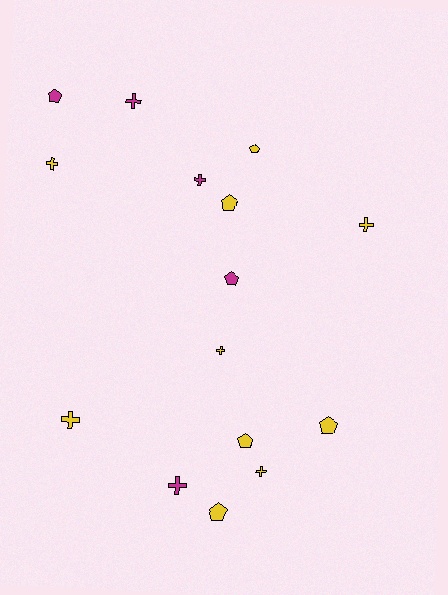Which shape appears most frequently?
Cross, with 8 objects.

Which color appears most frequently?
Yellow, with 10 objects.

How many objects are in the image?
There are 15 objects.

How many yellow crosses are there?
There are 5 yellow crosses.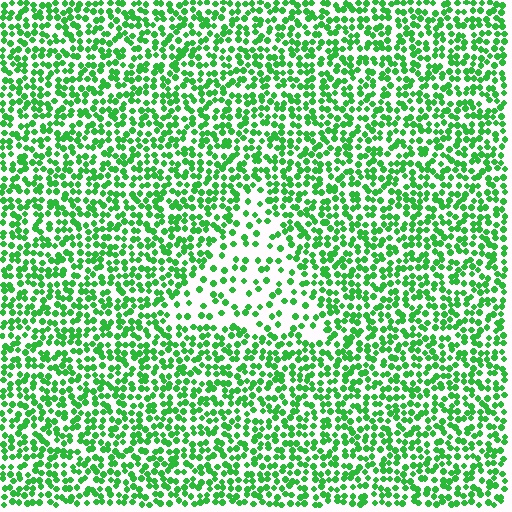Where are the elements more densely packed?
The elements are more densely packed outside the triangle boundary.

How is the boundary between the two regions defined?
The boundary is defined by a change in element density (approximately 2.3x ratio). All elements are the same color, size, and shape.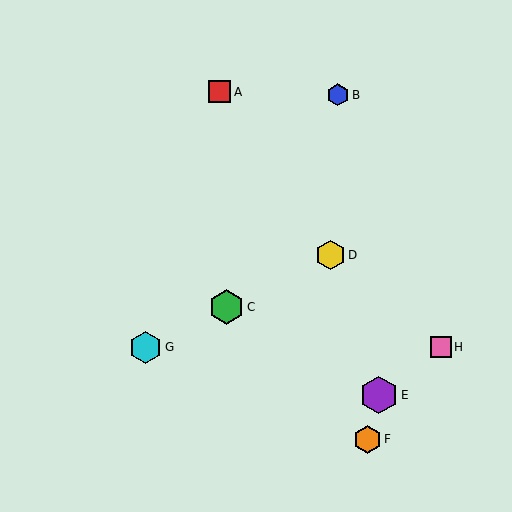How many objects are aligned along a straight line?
3 objects (C, D, G) are aligned along a straight line.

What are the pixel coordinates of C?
Object C is at (227, 307).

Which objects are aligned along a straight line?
Objects C, D, G are aligned along a straight line.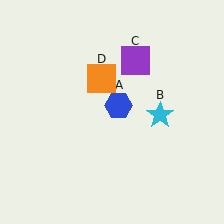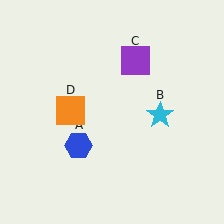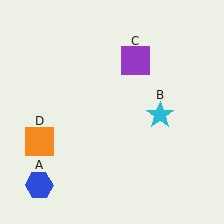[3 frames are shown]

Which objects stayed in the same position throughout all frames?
Cyan star (object B) and purple square (object C) remained stationary.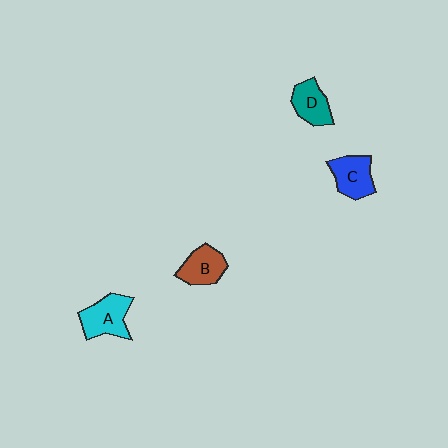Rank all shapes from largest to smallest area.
From largest to smallest: A (cyan), C (blue), B (brown), D (teal).